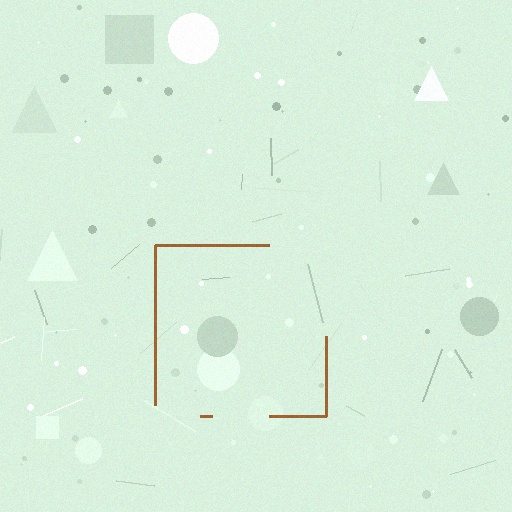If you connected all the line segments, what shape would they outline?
They would outline a square.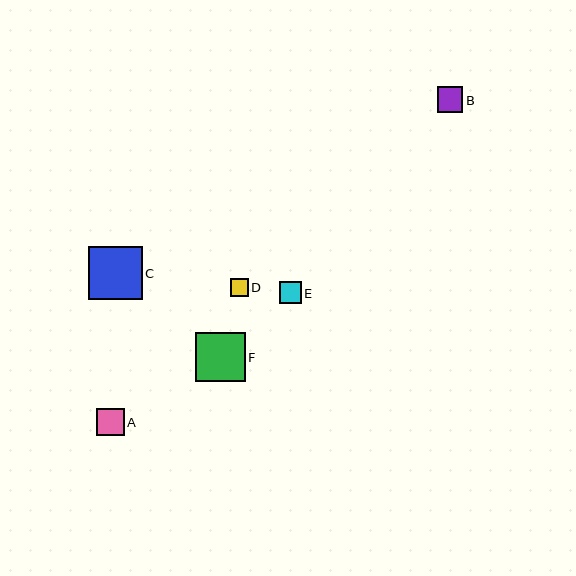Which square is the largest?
Square C is the largest with a size of approximately 54 pixels.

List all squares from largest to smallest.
From largest to smallest: C, F, A, B, E, D.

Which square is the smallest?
Square D is the smallest with a size of approximately 18 pixels.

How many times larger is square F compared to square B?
Square F is approximately 2.0 times the size of square B.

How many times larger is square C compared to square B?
Square C is approximately 2.1 times the size of square B.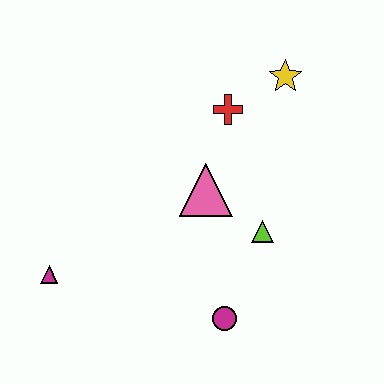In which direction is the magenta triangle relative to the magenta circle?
The magenta triangle is to the left of the magenta circle.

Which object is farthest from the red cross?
The magenta triangle is farthest from the red cross.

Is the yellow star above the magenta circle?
Yes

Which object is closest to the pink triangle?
The lime triangle is closest to the pink triangle.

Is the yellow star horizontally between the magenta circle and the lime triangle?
No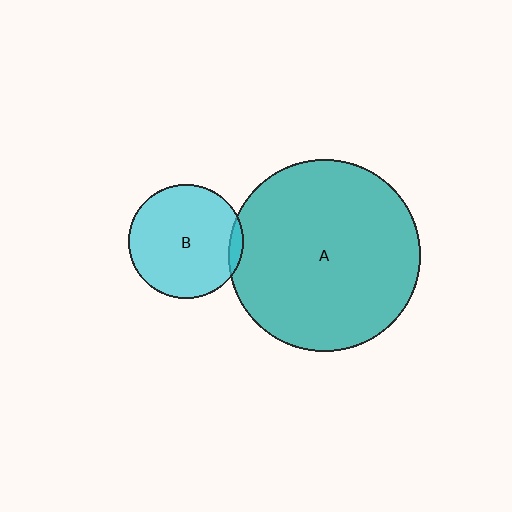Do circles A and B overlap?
Yes.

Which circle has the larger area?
Circle A (teal).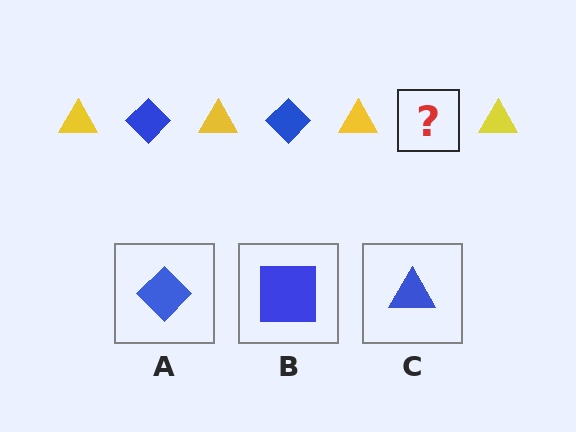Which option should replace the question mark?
Option A.